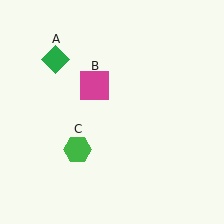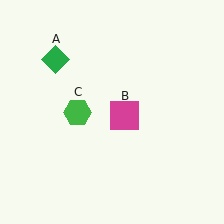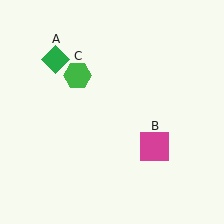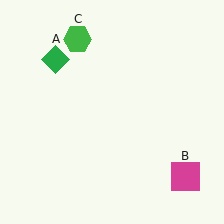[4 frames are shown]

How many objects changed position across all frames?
2 objects changed position: magenta square (object B), green hexagon (object C).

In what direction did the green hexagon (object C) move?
The green hexagon (object C) moved up.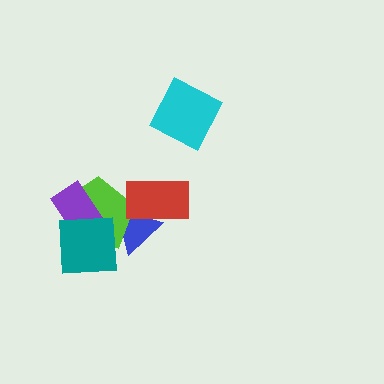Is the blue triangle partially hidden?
Yes, it is partially covered by another shape.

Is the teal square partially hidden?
No, no other shape covers it.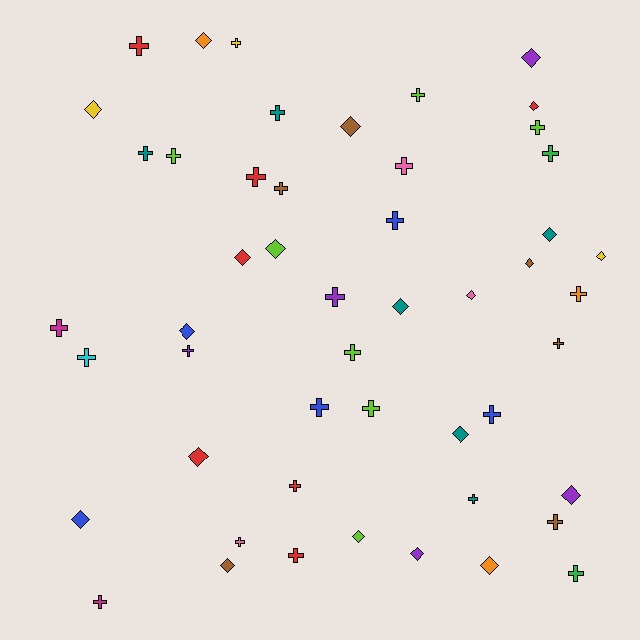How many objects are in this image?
There are 50 objects.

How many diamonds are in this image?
There are 21 diamonds.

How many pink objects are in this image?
There are 3 pink objects.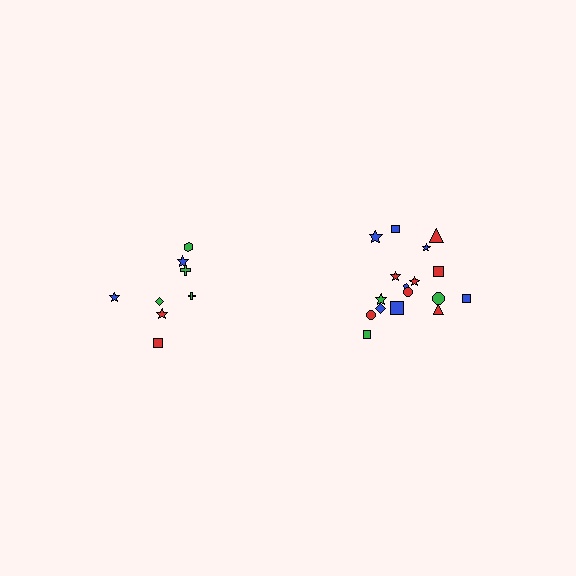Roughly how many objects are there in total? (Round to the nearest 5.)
Roughly 25 objects in total.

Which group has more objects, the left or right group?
The right group.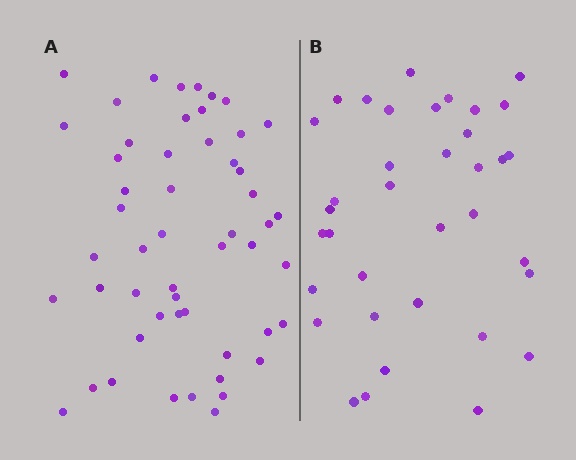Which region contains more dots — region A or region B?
Region A (the left region) has more dots.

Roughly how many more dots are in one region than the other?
Region A has approximately 15 more dots than region B.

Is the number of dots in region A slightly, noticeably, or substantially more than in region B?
Region A has noticeably more, but not dramatically so. The ratio is roughly 1.4 to 1.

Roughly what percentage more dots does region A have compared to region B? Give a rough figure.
About 45% more.